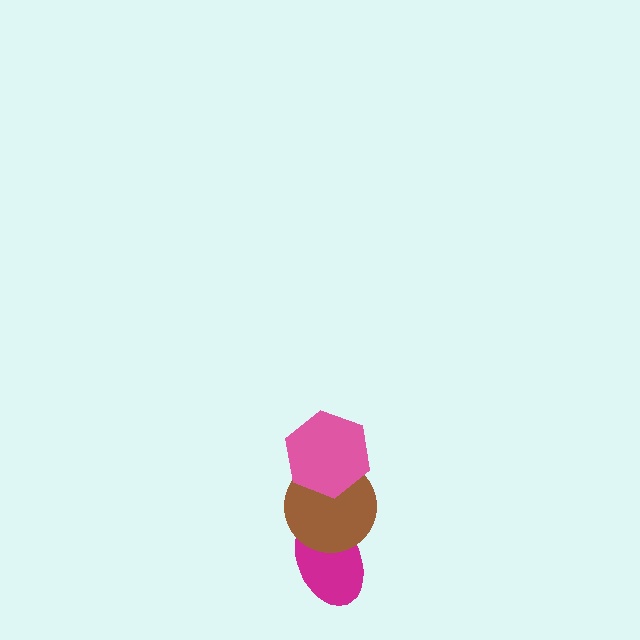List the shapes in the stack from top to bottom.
From top to bottom: the pink hexagon, the brown circle, the magenta ellipse.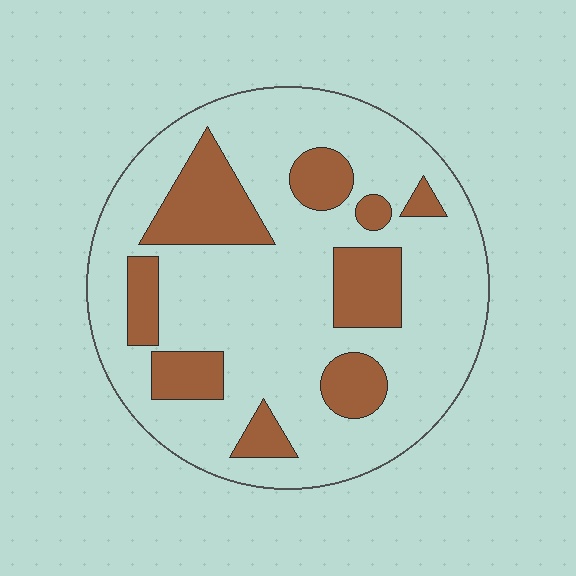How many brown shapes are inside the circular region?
9.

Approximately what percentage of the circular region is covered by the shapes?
Approximately 25%.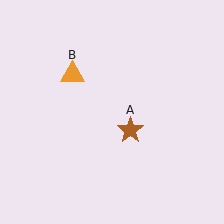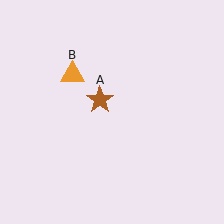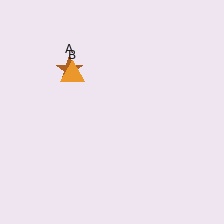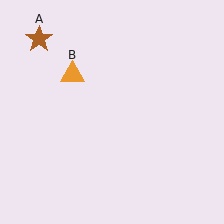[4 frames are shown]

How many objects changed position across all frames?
1 object changed position: brown star (object A).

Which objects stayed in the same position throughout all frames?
Orange triangle (object B) remained stationary.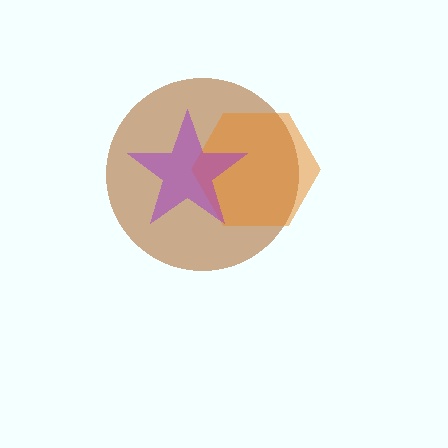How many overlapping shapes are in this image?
There are 3 overlapping shapes in the image.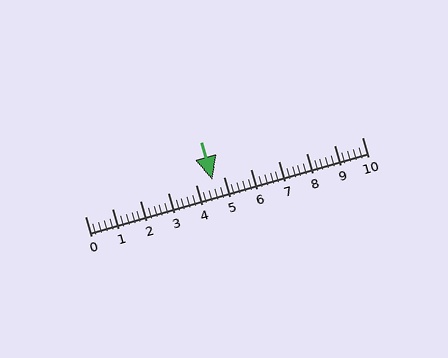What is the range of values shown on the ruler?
The ruler shows values from 0 to 10.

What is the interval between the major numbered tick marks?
The major tick marks are spaced 1 units apart.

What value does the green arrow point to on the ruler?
The green arrow points to approximately 4.6.